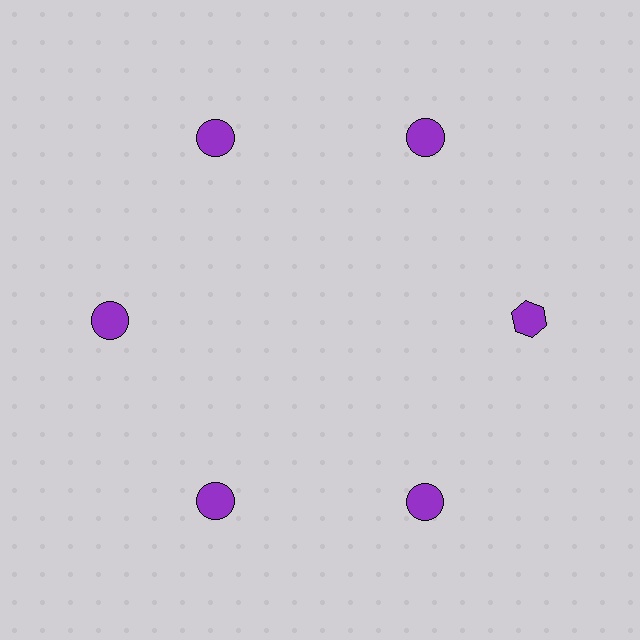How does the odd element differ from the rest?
It has a different shape: hexagon instead of circle.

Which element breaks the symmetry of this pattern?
The purple hexagon at roughly the 3 o'clock position breaks the symmetry. All other shapes are purple circles.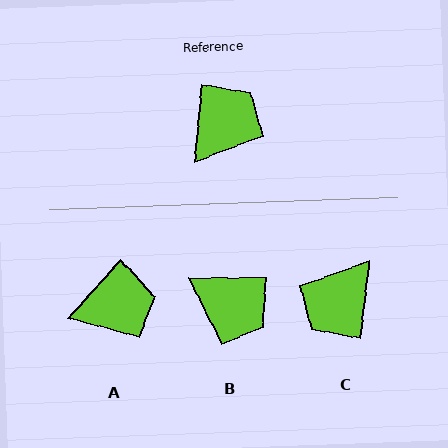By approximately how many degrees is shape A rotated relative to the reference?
Approximately 37 degrees clockwise.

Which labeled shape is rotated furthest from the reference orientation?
C, about 179 degrees away.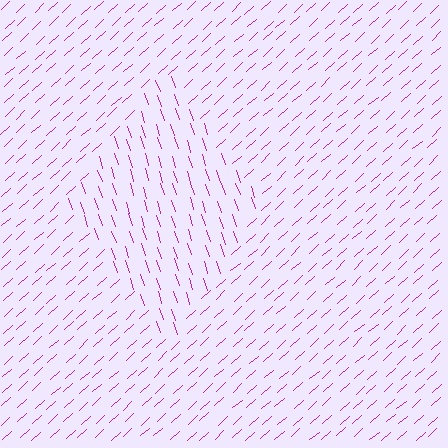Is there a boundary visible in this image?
Yes, there is a texture boundary formed by a change in line orientation.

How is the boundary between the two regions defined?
The boundary is defined purely by a change in line orientation (approximately 66 degrees difference). All lines are the same color and thickness.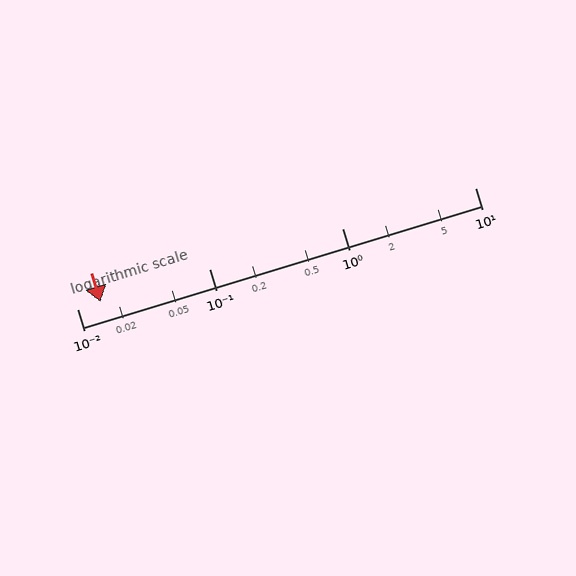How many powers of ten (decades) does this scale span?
The scale spans 3 decades, from 0.01 to 10.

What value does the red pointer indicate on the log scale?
The pointer indicates approximately 0.015.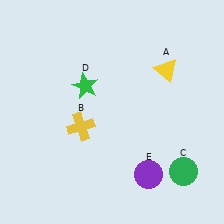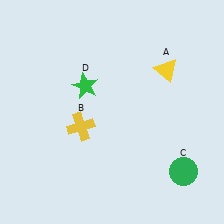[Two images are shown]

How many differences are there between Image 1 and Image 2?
There is 1 difference between the two images.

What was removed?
The purple circle (E) was removed in Image 2.